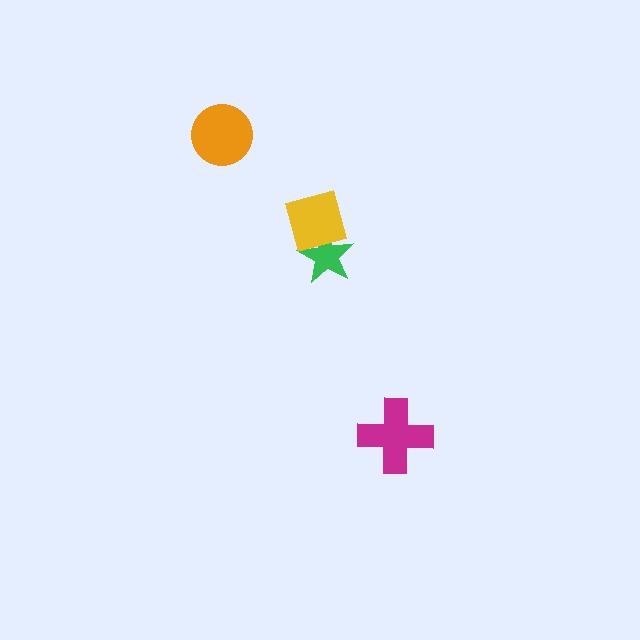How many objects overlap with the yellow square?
1 object overlaps with the yellow square.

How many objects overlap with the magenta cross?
0 objects overlap with the magenta cross.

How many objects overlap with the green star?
1 object overlaps with the green star.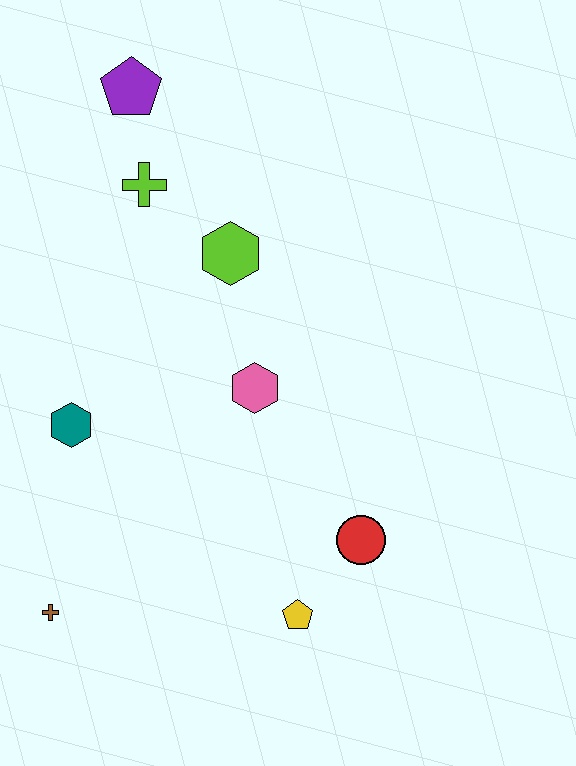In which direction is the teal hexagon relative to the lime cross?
The teal hexagon is below the lime cross.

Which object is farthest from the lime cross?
The yellow pentagon is farthest from the lime cross.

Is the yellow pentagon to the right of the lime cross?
Yes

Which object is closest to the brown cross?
The teal hexagon is closest to the brown cross.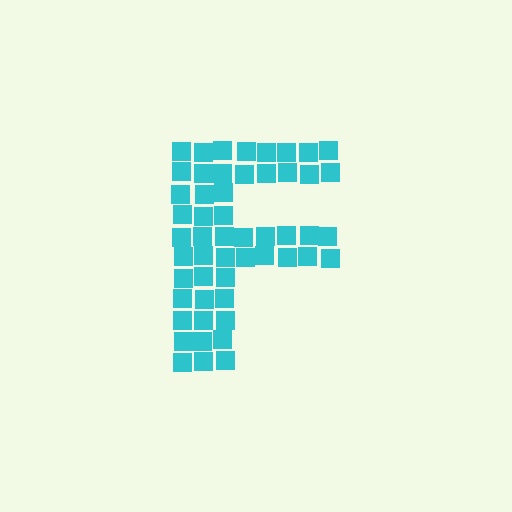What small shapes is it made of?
It is made of small squares.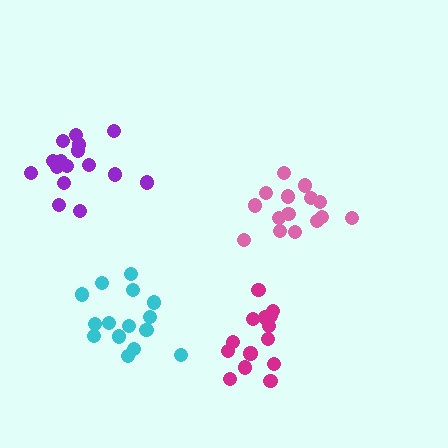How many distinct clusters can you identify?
There are 4 distinct clusters.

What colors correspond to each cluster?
The clusters are colored: cyan, magenta, pink, purple.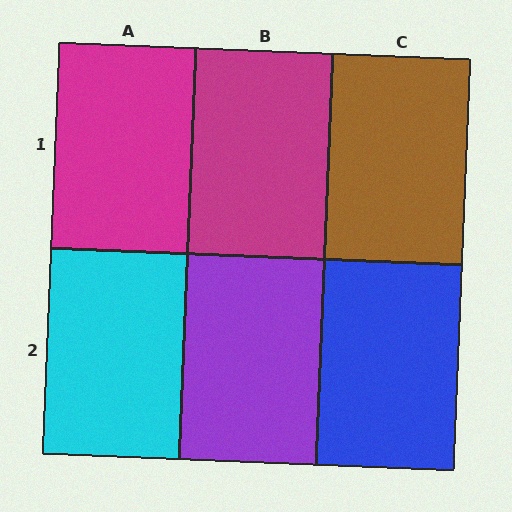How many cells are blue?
1 cell is blue.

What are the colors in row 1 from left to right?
Magenta, magenta, brown.